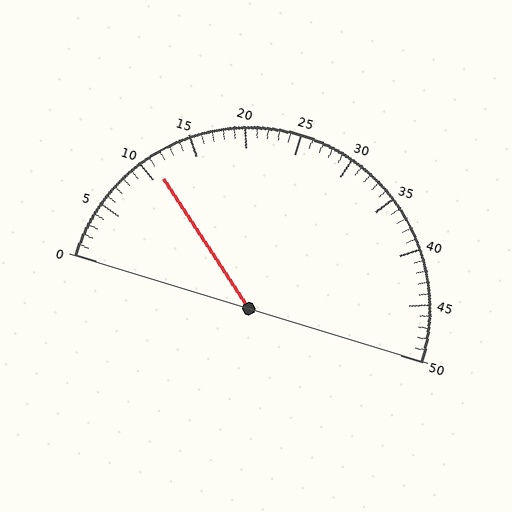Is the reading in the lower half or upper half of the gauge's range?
The reading is in the lower half of the range (0 to 50).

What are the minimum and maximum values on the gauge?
The gauge ranges from 0 to 50.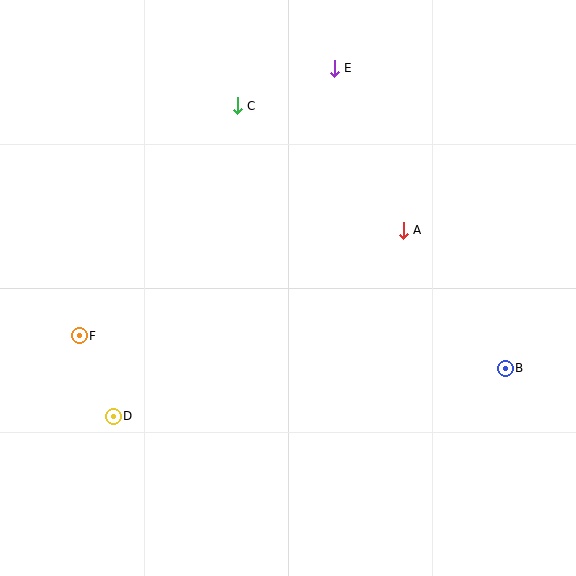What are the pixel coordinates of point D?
Point D is at (113, 416).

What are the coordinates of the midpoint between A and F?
The midpoint between A and F is at (241, 283).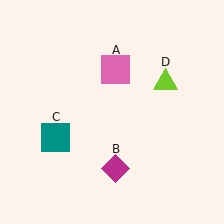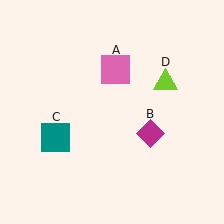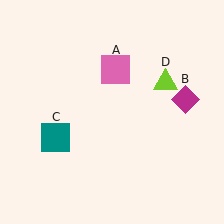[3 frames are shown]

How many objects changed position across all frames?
1 object changed position: magenta diamond (object B).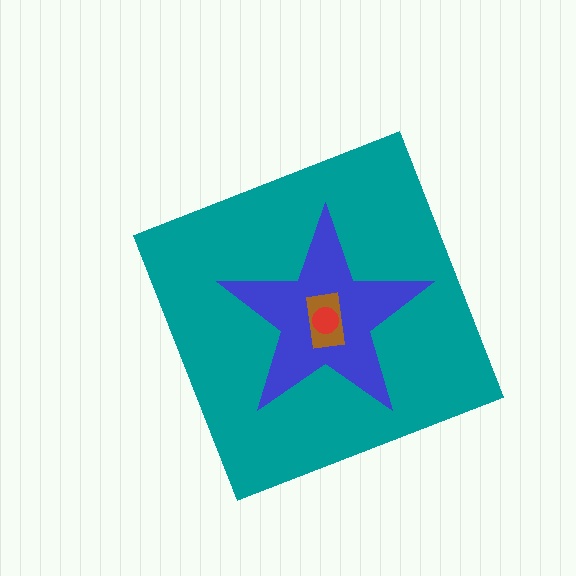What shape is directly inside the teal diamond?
The blue star.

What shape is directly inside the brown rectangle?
The red circle.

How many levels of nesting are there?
4.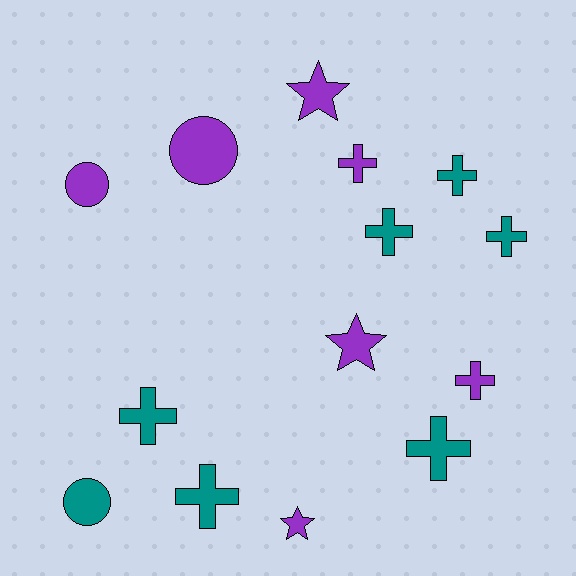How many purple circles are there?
There are 2 purple circles.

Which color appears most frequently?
Teal, with 7 objects.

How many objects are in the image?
There are 14 objects.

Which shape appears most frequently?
Cross, with 8 objects.